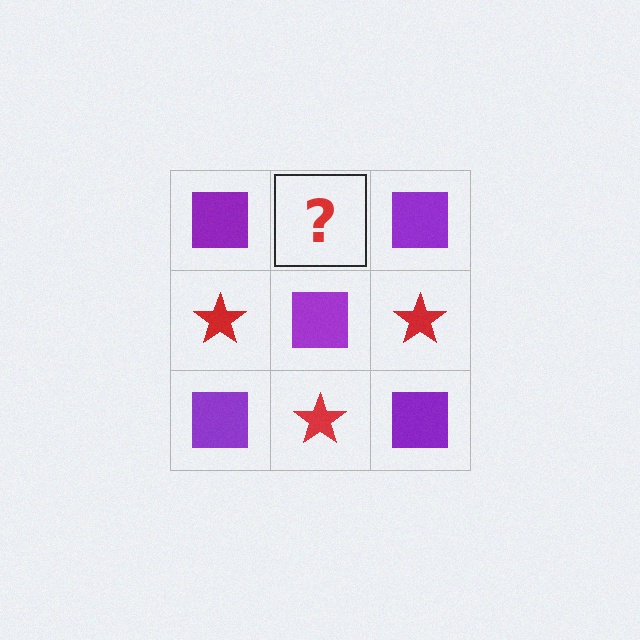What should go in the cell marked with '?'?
The missing cell should contain a red star.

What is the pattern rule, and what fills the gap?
The rule is that it alternates purple square and red star in a checkerboard pattern. The gap should be filled with a red star.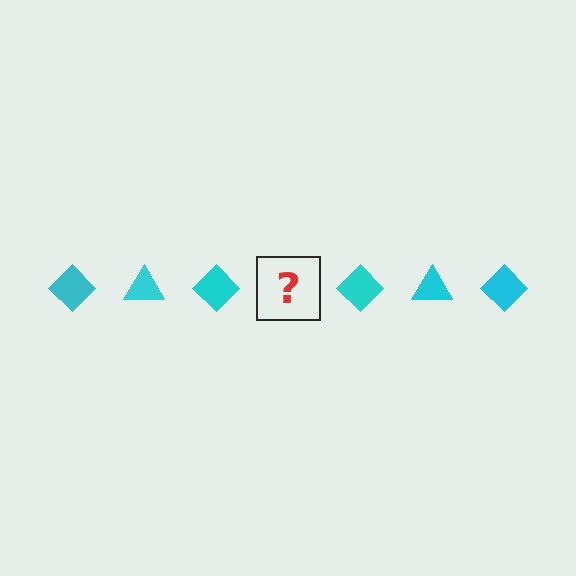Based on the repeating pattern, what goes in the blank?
The blank should be a cyan triangle.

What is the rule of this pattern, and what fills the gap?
The rule is that the pattern cycles through diamond, triangle shapes in cyan. The gap should be filled with a cyan triangle.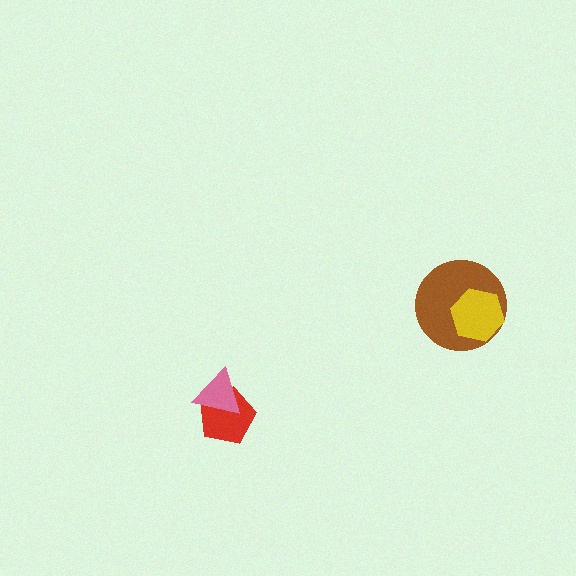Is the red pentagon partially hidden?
Yes, it is partially covered by another shape.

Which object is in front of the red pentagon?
The pink triangle is in front of the red pentagon.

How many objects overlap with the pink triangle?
1 object overlaps with the pink triangle.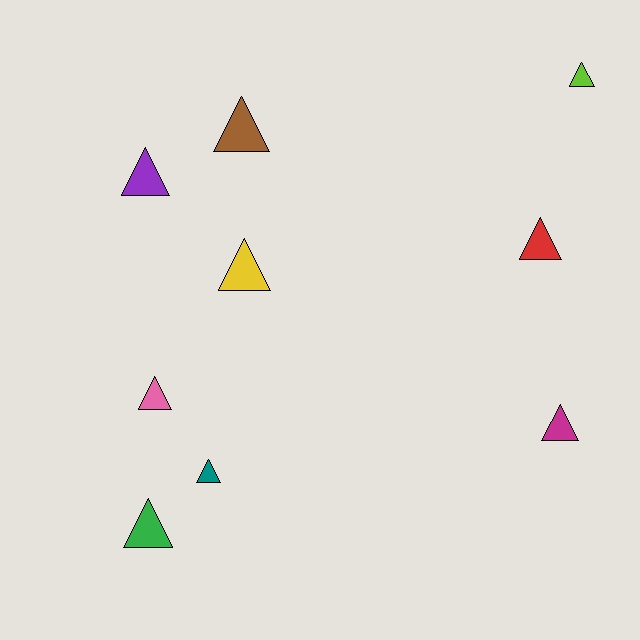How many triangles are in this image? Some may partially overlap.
There are 9 triangles.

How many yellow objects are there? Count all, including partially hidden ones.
There is 1 yellow object.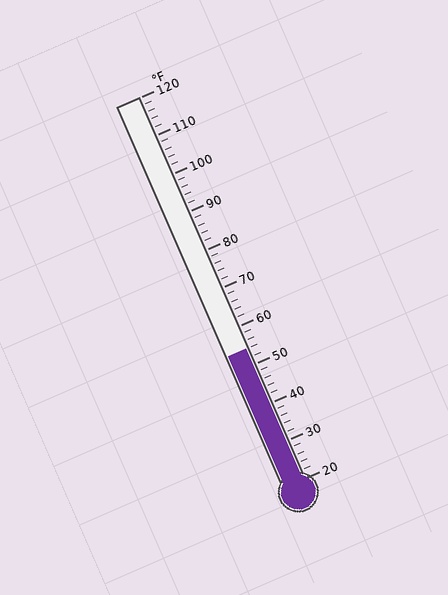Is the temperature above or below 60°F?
The temperature is below 60°F.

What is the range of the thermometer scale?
The thermometer scale ranges from 20°F to 120°F.